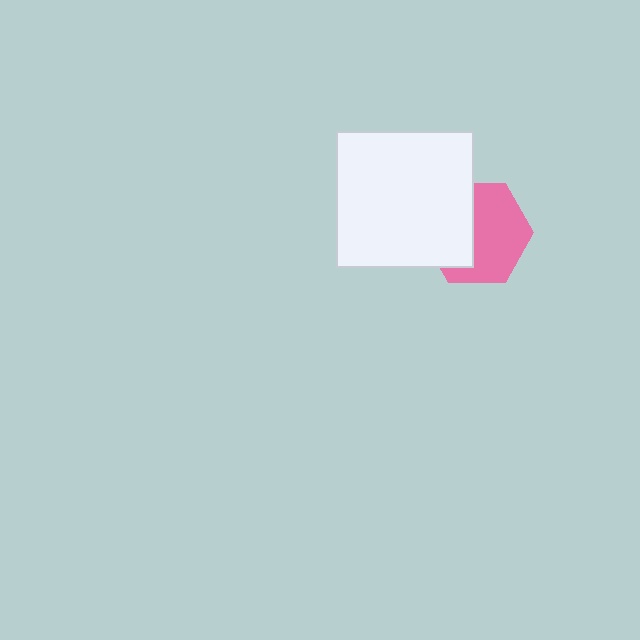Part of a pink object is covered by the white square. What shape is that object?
It is a hexagon.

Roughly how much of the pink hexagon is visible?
About half of it is visible (roughly 59%).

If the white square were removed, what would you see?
You would see the complete pink hexagon.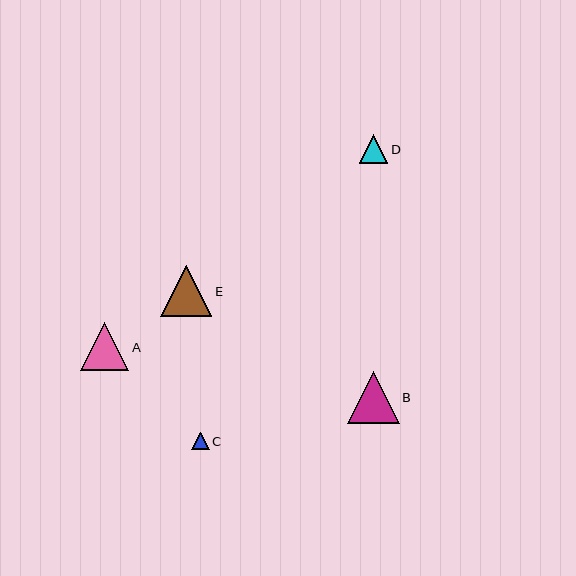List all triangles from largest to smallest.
From largest to smallest: B, E, A, D, C.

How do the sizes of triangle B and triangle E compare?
Triangle B and triangle E are approximately the same size.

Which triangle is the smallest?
Triangle C is the smallest with a size of approximately 18 pixels.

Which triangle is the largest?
Triangle B is the largest with a size of approximately 52 pixels.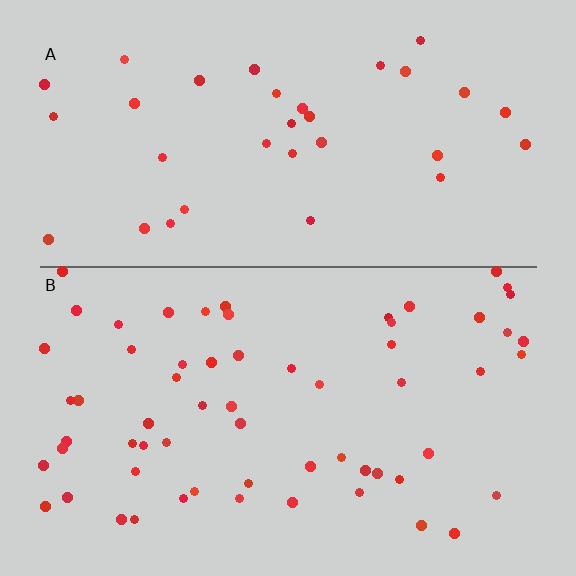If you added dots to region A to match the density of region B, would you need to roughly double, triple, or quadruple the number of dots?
Approximately double.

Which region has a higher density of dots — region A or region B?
B (the bottom).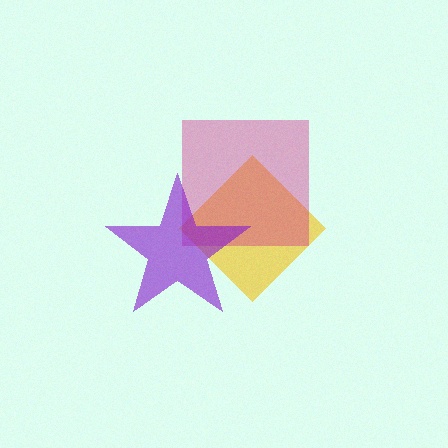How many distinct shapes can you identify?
There are 3 distinct shapes: a yellow diamond, a magenta square, a purple star.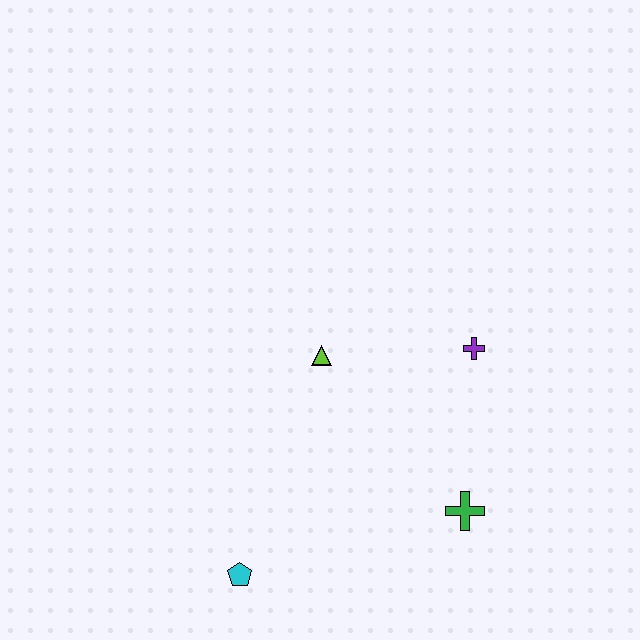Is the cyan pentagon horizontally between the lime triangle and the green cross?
No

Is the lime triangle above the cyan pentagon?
Yes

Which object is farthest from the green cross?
The cyan pentagon is farthest from the green cross.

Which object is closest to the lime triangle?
The purple cross is closest to the lime triangle.